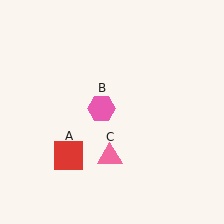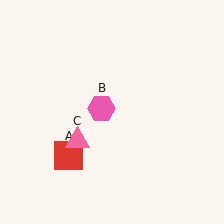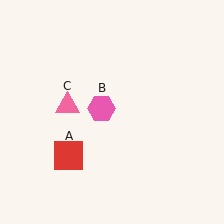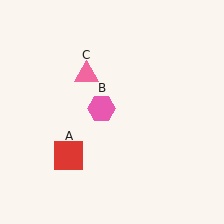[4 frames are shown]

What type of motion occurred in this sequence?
The pink triangle (object C) rotated clockwise around the center of the scene.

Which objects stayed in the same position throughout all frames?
Red square (object A) and pink hexagon (object B) remained stationary.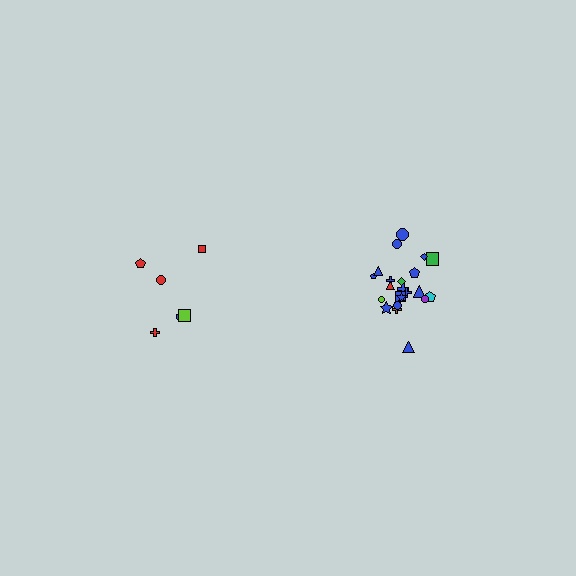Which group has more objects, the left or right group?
The right group.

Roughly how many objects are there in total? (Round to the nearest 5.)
Roughly 30 objects in total.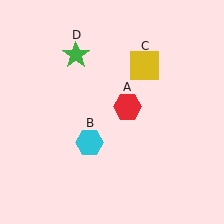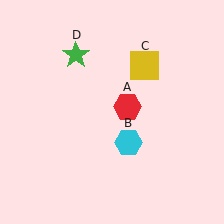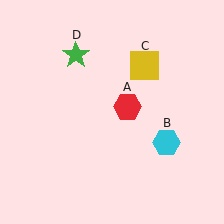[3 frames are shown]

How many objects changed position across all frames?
1 object changed position: cyan hexagon (object B).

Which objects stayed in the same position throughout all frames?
Red hexagon (object A) and yellow square (object C) and green star (object D) remained stationary.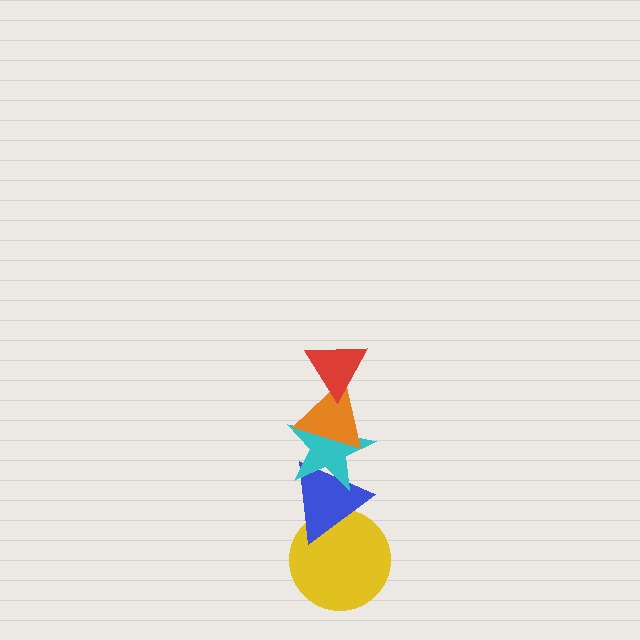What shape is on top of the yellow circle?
The blue triangle is on top of the yellow circle.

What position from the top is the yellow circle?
The yellow circle is 5th from the top.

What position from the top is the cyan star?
The cyan star is 3rd from the top.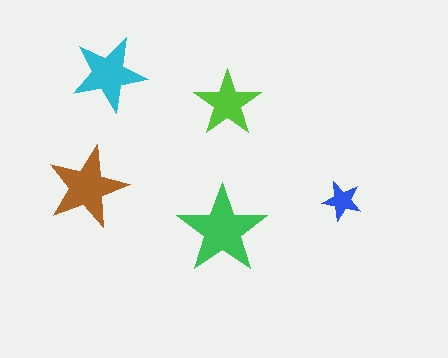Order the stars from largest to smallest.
the green one, the brown one, the cyan one, the lime one, the blue one.